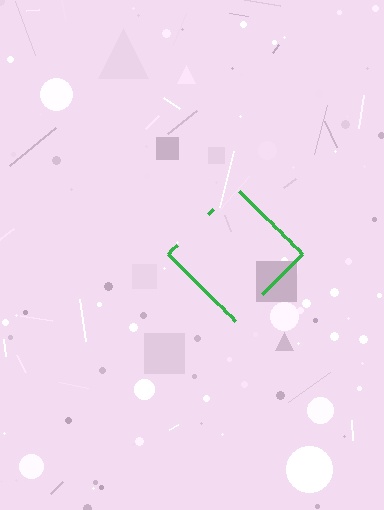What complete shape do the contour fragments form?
The contour fragments form a diamond.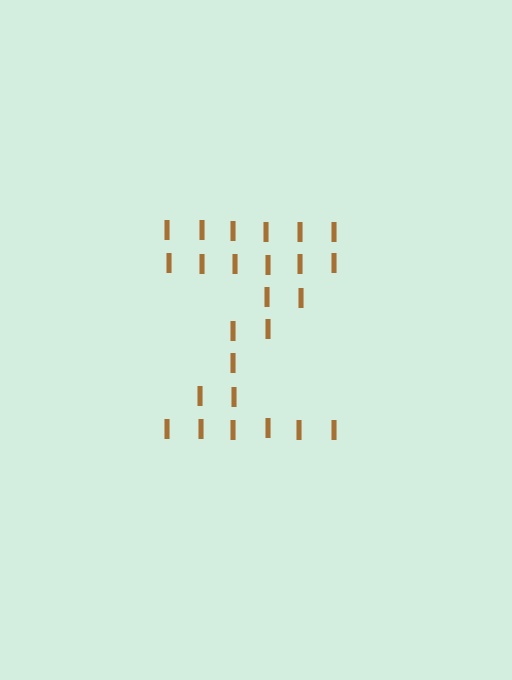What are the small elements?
The small elements are letter I's.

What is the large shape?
The large shape is the letter Z.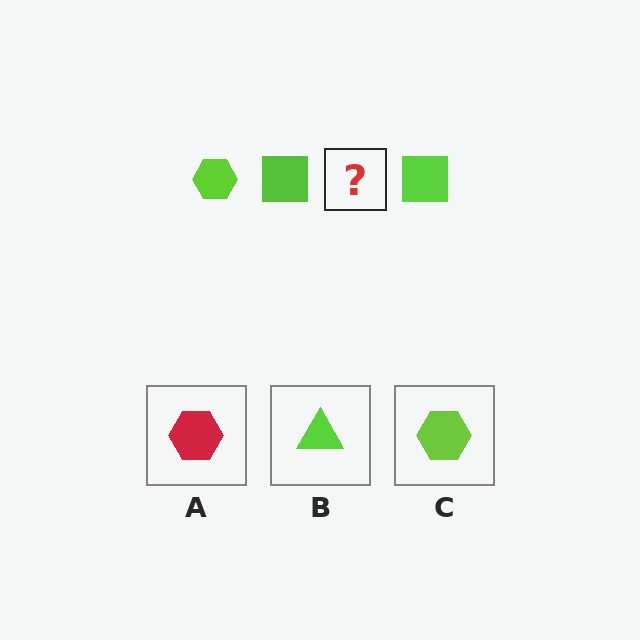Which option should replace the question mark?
Option C.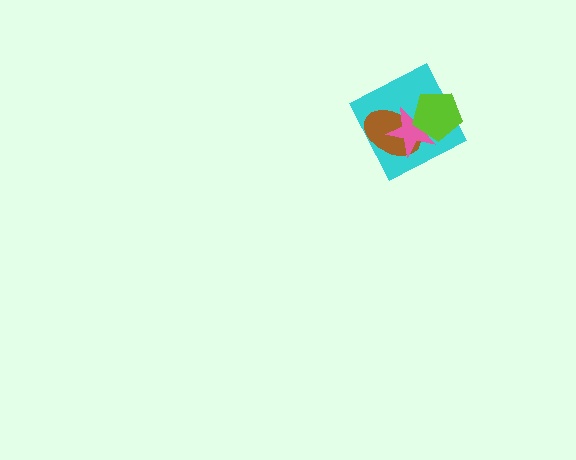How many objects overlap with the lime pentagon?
3 objects overlap with the lime pentagon.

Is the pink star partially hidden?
Yes, it is partially covered by another shape.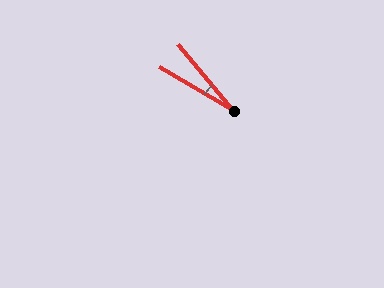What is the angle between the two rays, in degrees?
Approximately 20 degrees.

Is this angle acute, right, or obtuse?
It is acute.